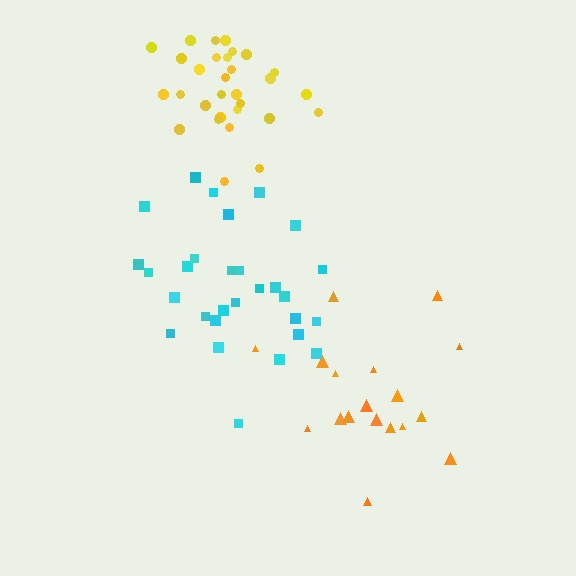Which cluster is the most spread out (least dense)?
Orange.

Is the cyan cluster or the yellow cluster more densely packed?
Yellow.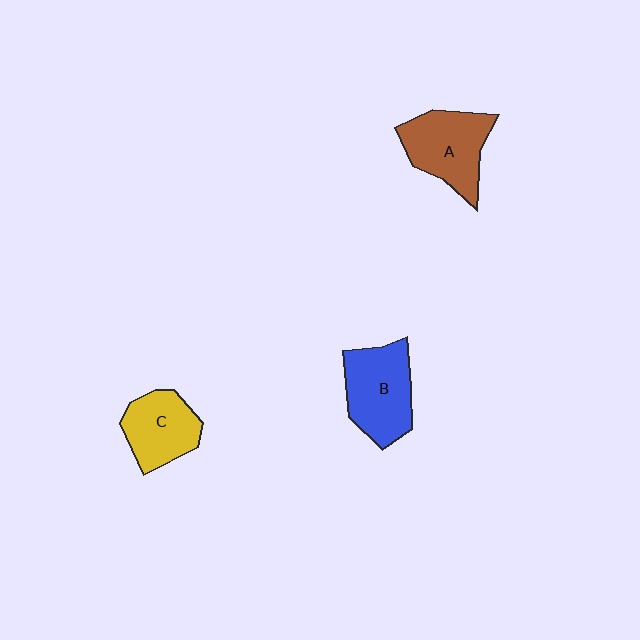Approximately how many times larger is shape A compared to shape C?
Approximately 1.2 times.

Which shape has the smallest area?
Shape C (yellow).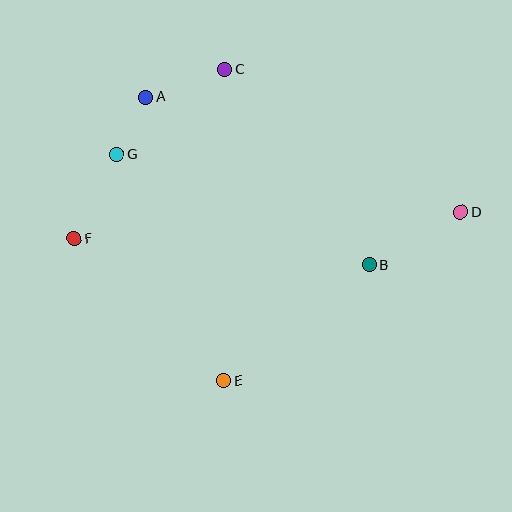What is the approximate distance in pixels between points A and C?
The distance between A and C is approximately 84 pixels.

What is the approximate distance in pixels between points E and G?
The distance between E and G is approximately 250 pixels.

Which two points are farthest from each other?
Points D and F are farthest from each other.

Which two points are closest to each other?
Points A and G are closest to each other.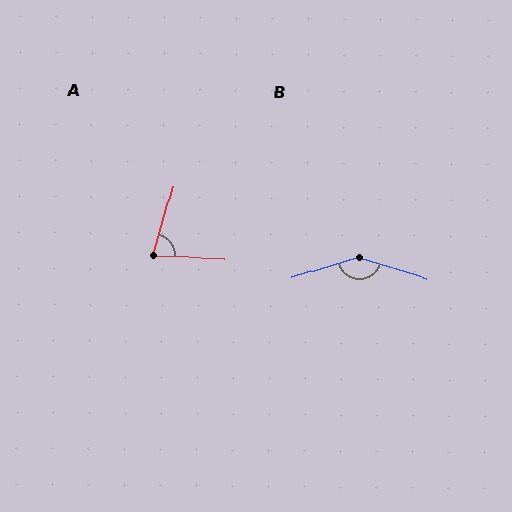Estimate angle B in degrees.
Approximately 146 degrees.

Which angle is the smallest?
A, at approximately 77 degrees.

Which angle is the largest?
B, at approximately 146 degrees.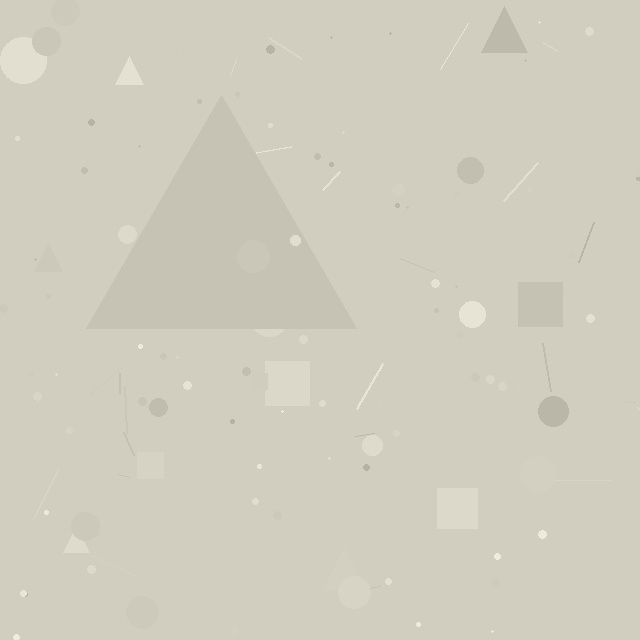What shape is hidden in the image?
A triangle is hidden in the image.